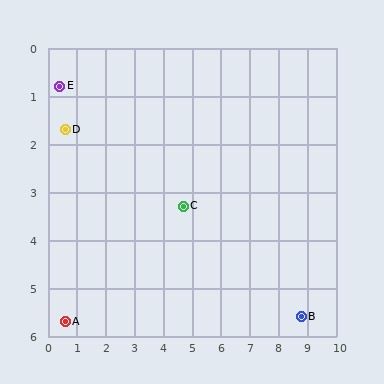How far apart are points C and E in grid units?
Points C and E are about 5.0 grid units apart.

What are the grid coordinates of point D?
Point D is at approximately (0.6, 1.7).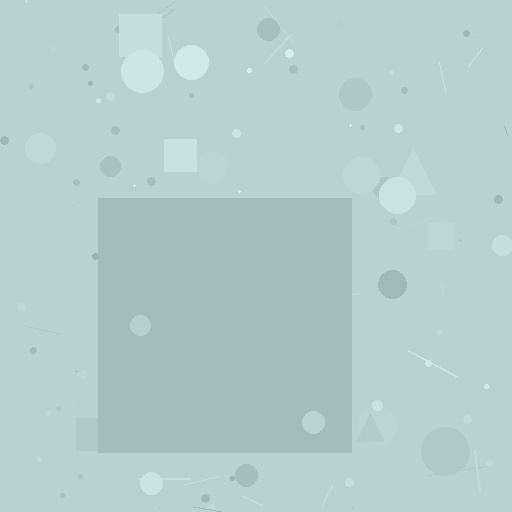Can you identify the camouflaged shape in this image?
The camouflaged shape is a square.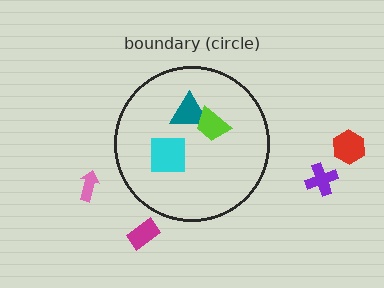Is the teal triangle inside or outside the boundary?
Inside.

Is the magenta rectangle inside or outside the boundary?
Outside.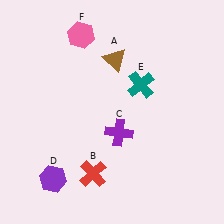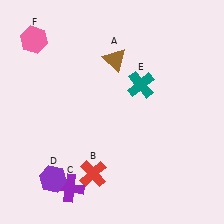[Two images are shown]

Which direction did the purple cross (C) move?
The purple cross (C) moved down.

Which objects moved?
The objects that moved are: the purple cross (C), the pink hexagon (F).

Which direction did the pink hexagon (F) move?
The pink hexagon (F) moved left.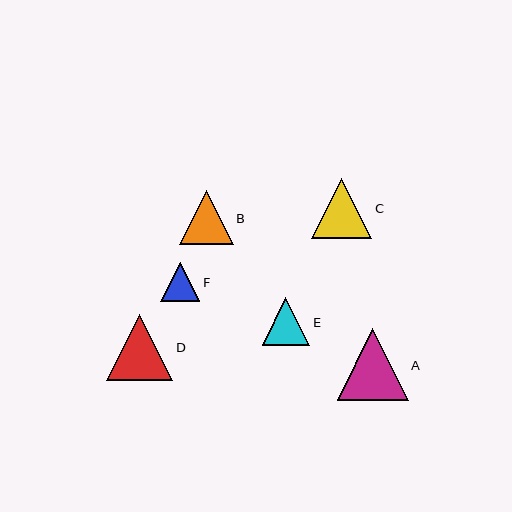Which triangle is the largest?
Triangle A is the largest with a size of approximately 71 pixels.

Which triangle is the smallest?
Triangle F is the smallest with a size of approximately 39 pixels.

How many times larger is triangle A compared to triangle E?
Triangle A is approximately 1.5 times the size of triangle E.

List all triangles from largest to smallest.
From largest to smallest: A, D, C, B, E, F.